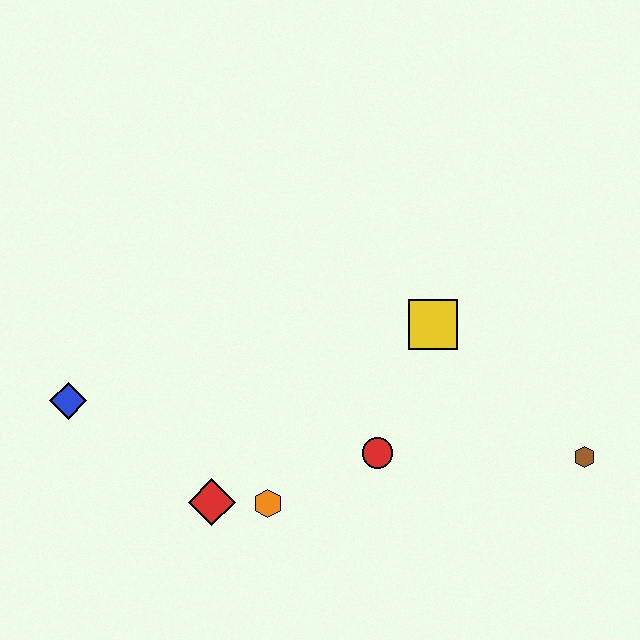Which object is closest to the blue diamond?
The red diamond is closest to the blue diamond.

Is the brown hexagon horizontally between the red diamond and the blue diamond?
No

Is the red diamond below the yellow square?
Yes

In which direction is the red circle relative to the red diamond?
The red circle is to the right of the red diamond.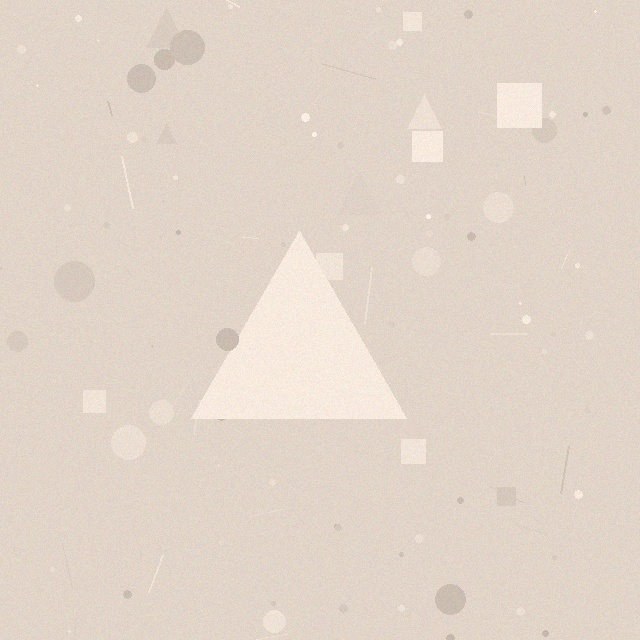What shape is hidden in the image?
A triangle is hidden in the image.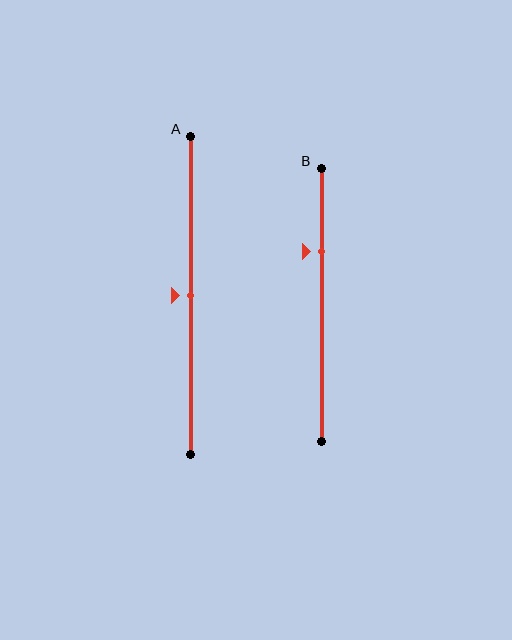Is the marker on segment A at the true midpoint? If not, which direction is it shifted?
Yes, the marker on segment A is at the true midpoint.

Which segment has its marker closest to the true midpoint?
Segment A has its marker closest to the true midpoint.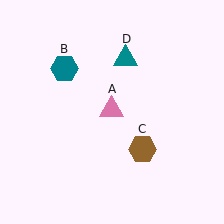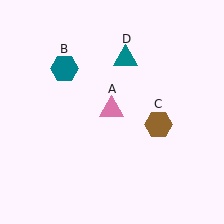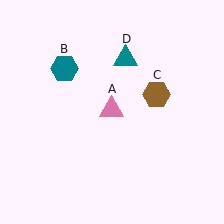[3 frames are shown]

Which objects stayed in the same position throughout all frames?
Pink triangle (object A) and teal hexagon (object B) and teal triangle (object D) remained stationary.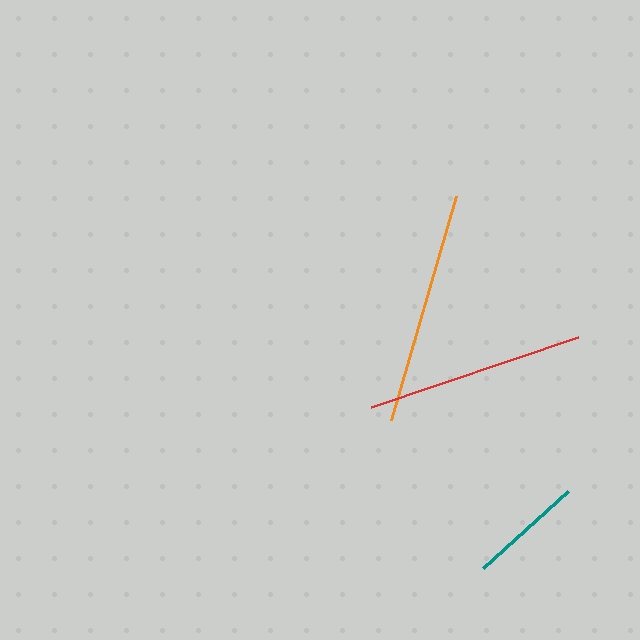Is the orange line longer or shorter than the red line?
The orange line is longer than the red line.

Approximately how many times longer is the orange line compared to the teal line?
The orange line is approximately 2.0 times the length of the teal line.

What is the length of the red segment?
The red segment is approximately 219 pixels long.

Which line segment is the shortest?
The teal line is the shortest at approximately 115 pixels.